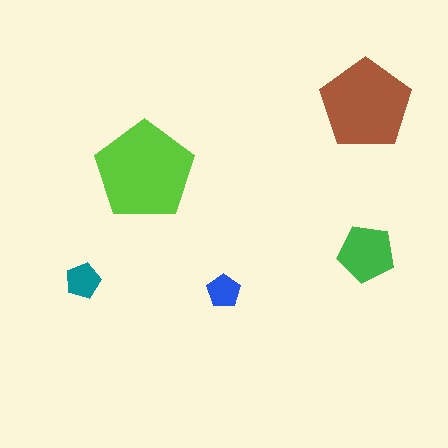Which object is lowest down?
The blue pentagon is bottommost.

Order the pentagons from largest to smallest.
the lime one, the brown one, the green one, the teal one, the blue one.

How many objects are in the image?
There are 5 objects in the image.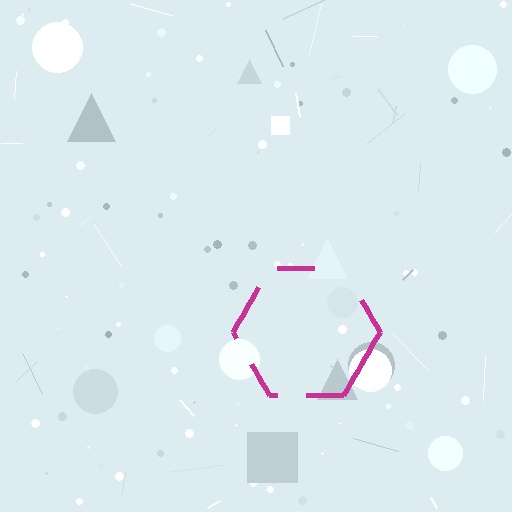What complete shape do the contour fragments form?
The contour fragments form a hexagon.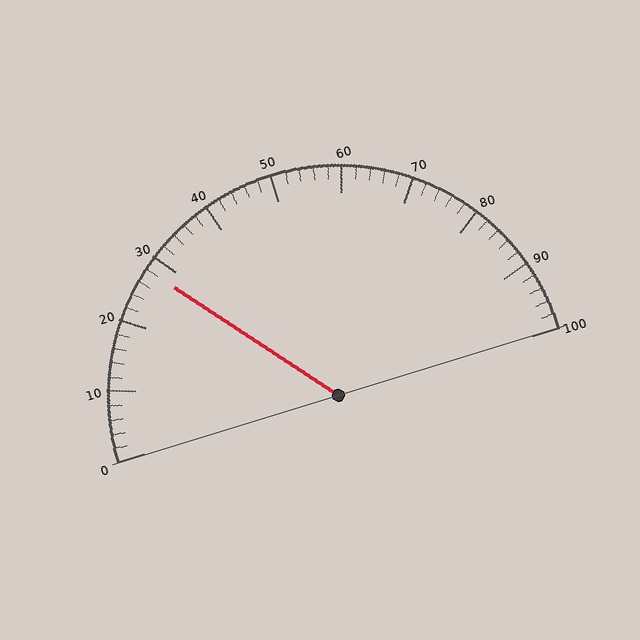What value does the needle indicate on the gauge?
The needle indicates approximately 28.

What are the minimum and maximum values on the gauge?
The gauge ranges from 0 to 100.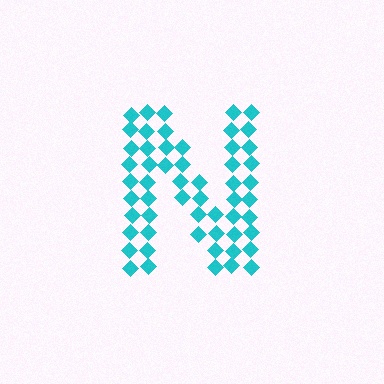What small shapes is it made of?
It is made of small diamonds.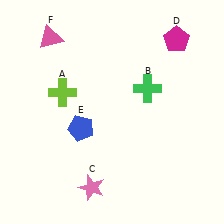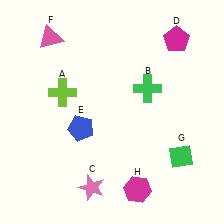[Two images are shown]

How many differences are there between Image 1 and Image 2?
There are 2 differences between the two images.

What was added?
A green diamond (G), a magenta hexagon (H) were added in Image 2.